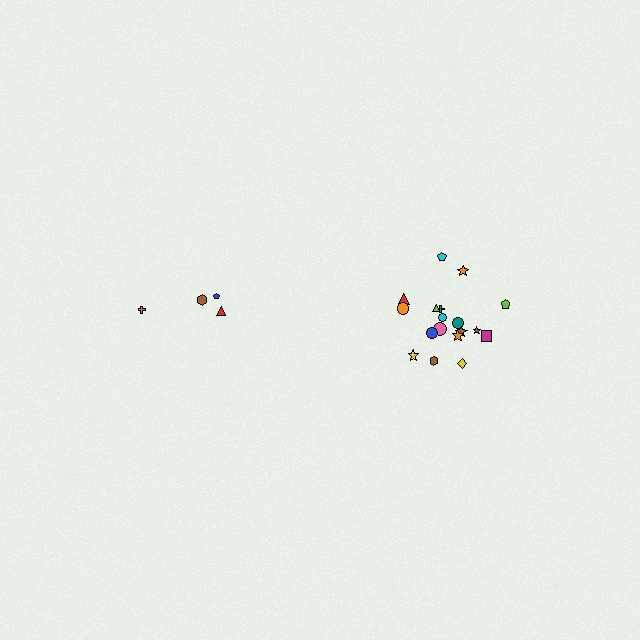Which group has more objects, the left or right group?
The right group.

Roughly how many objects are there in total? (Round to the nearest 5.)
Roughly 20 objects in total.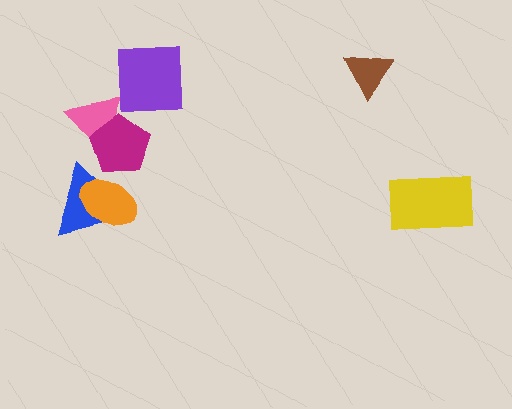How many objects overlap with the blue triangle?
2 objects overlap with the blue triangle.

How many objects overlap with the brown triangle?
0 objects overlap with the brown triangle.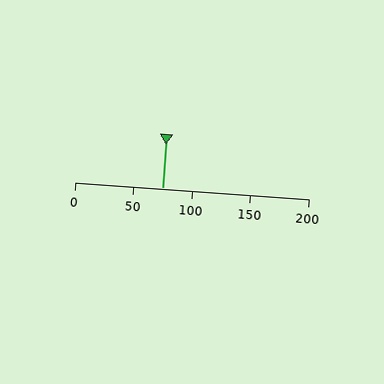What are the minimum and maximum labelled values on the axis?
The axis runs from 0 to 200.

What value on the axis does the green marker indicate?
The marker indicates approximately 75.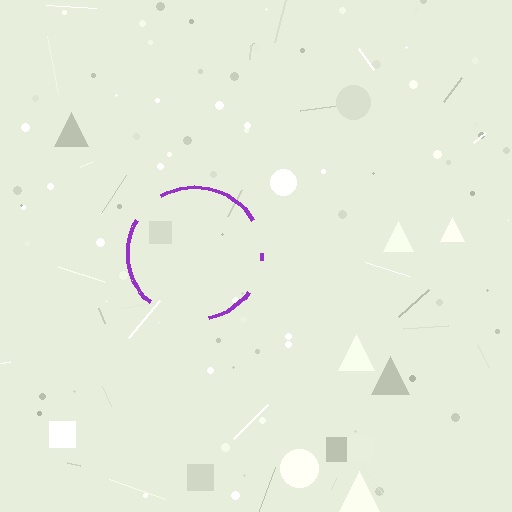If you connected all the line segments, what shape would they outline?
They would outline a circle.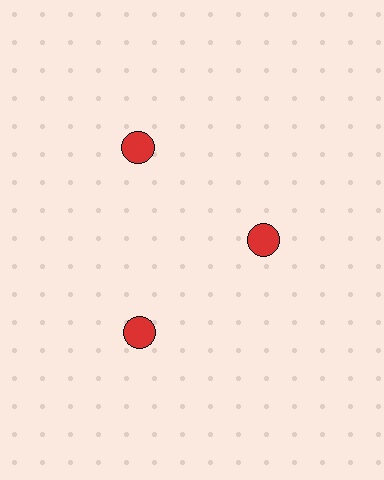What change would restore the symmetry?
The symmetry would be restored by moving it outward, back onto the ring so that all 3 circles sit at equal angles and equal distance from the center.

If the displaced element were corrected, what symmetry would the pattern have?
It would have 3-fold rotational symmetry — the pattern would map onto itself every 120 degrees.